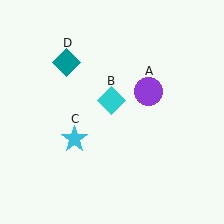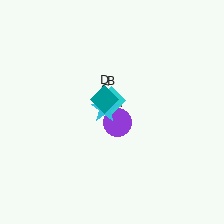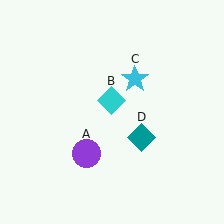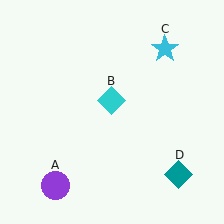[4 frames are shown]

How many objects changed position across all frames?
3 objects changed position: purple circle (object A), cyan star (object C), teal diamond (object D).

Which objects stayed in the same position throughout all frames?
Cyan diamond (object B) remained stationary.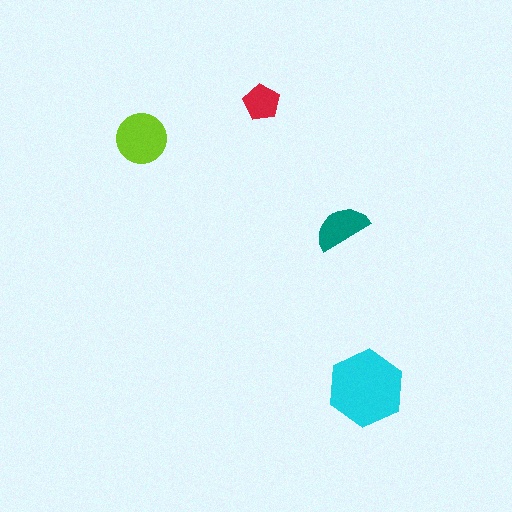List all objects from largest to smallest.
The cyan hexagon, the lime circle, the teal semicircle, the red pentagon.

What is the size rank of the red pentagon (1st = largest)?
4th.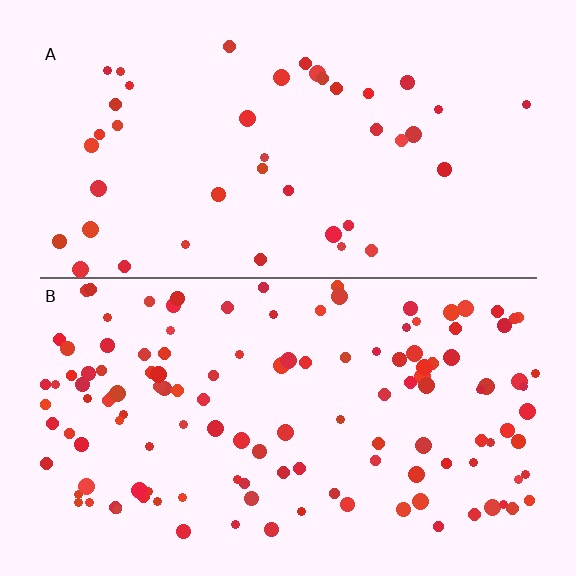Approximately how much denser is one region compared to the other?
Approximately 3.0× — region B over region A.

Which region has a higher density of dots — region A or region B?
B (the bottom).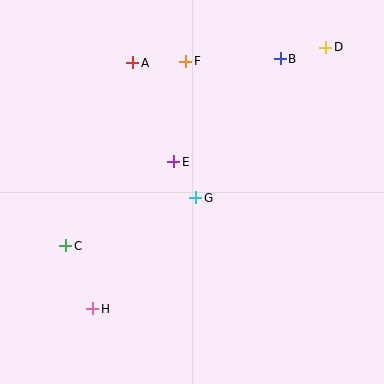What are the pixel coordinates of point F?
Point F is at (186, 61).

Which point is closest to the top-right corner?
Point D is closest to the top-right corner.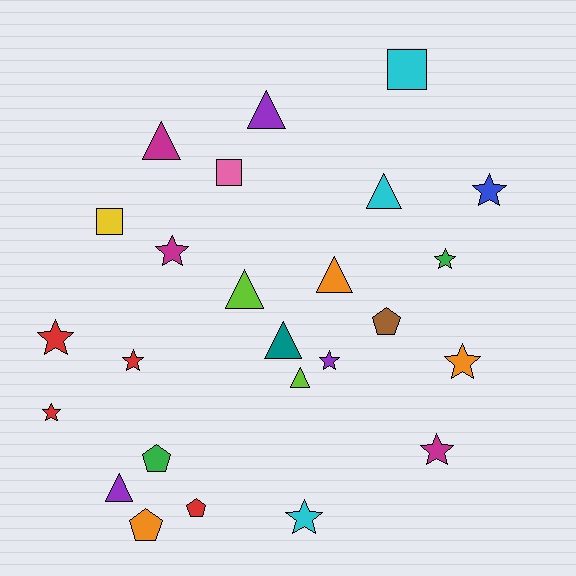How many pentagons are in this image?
There are 4 pentagons.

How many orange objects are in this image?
There are 3 orange objects.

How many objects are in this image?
There are 25 objects.